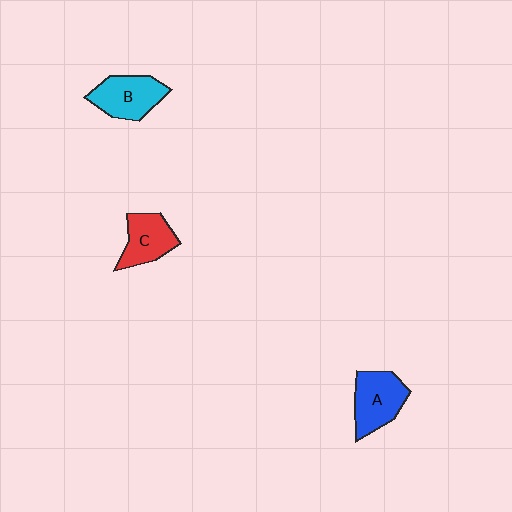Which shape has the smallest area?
Shape C (red).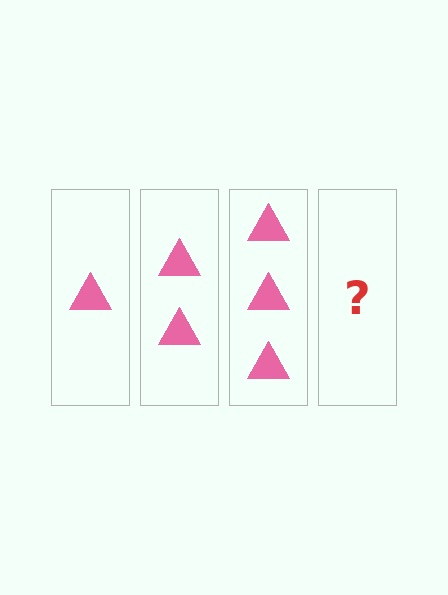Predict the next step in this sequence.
The next step is 4 triangles.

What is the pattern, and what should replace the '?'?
The pattern is that each step adds one more triangle. The '?' should be 4 triangles.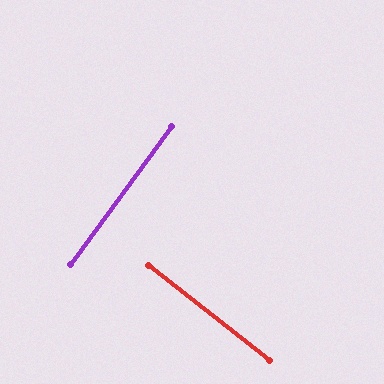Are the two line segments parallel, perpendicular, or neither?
Perpendicular — they meet at approximately 88°.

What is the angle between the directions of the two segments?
Approximately 88 degrees.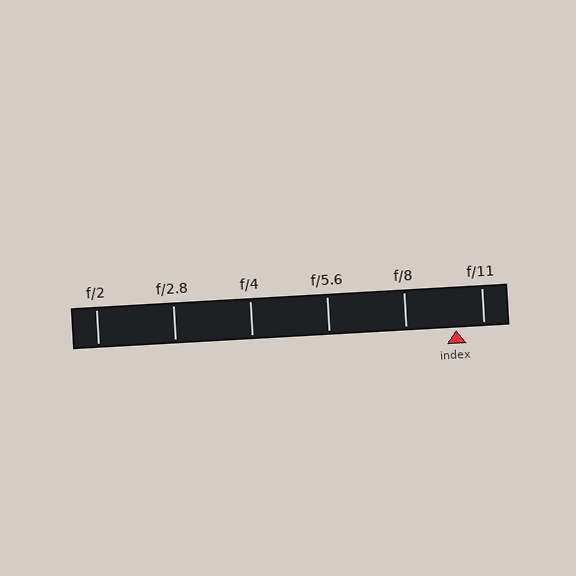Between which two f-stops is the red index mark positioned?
The index mark is between f/8 and f/11.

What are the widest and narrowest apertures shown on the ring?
The widest aperture shown is f/2 and the narrowest is f/11.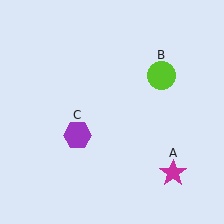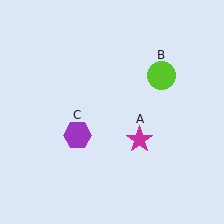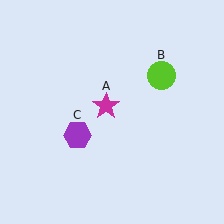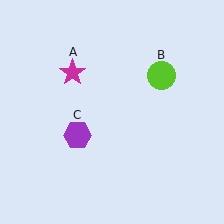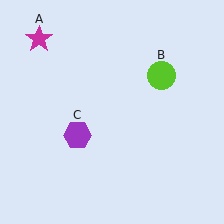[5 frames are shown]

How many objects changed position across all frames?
1 object changed position: magenta star (object A).